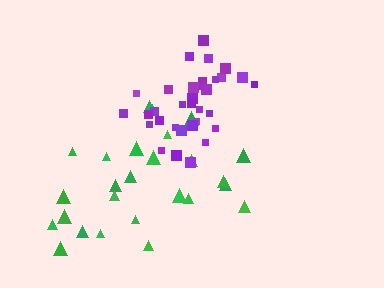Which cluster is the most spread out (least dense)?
Green.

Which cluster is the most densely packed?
Purple.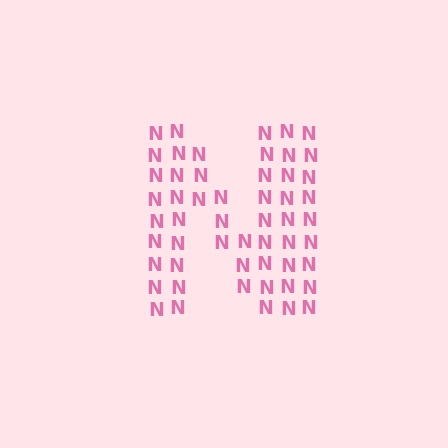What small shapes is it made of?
It is made of small letter N's.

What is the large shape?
The large shape is the letter N.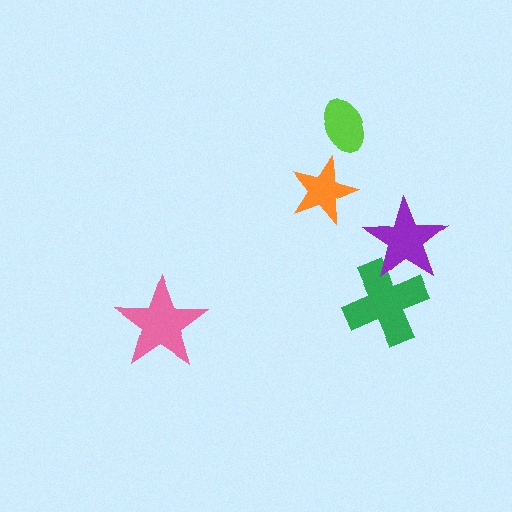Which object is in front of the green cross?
The purple star is in front of the green cross.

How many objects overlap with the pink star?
0 objects overlap with the pink star.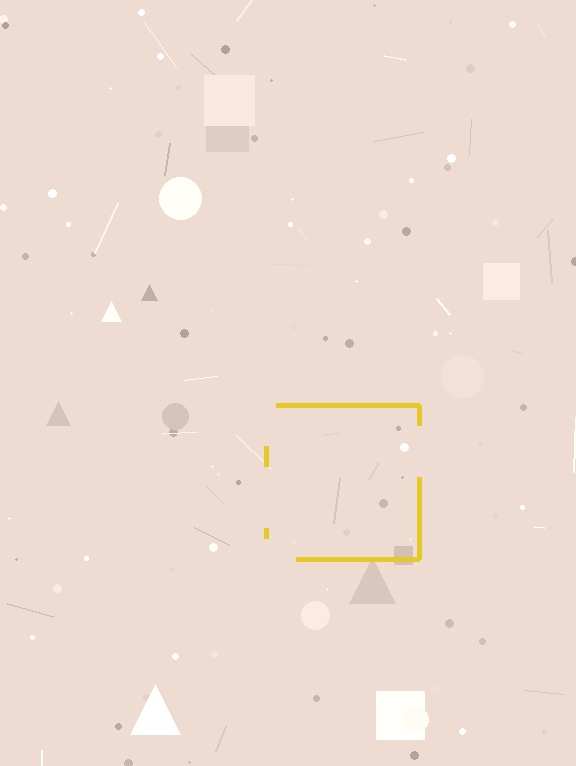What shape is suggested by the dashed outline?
The dashed outline suggests a square.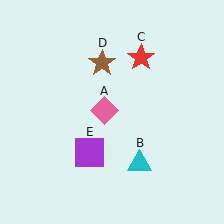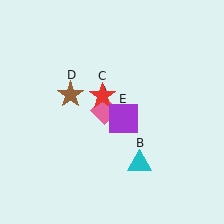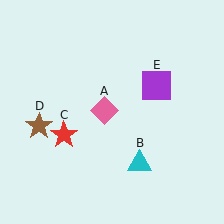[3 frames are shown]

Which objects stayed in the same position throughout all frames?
Pink diamond (object A) and cyan triangle (object B) remained stationary.